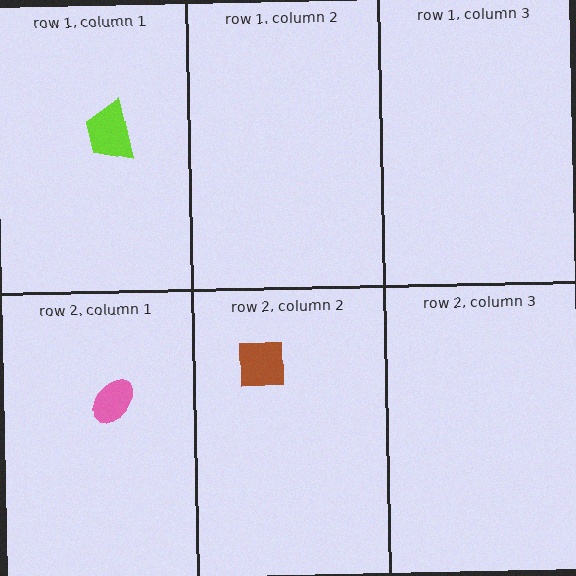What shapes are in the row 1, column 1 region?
The lime trapezoid.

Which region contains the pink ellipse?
The row 2, column 1 region.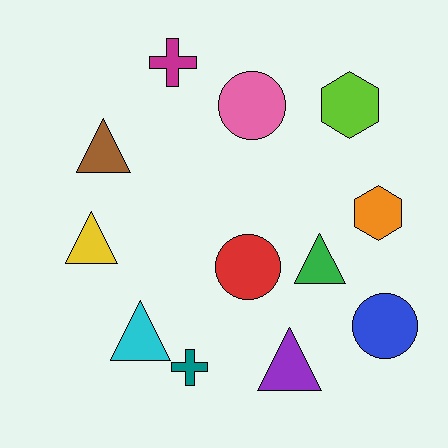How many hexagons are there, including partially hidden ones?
There are 2 hexagons.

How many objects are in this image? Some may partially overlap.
There are 12 objects.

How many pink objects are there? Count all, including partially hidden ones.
There is 1 pink object.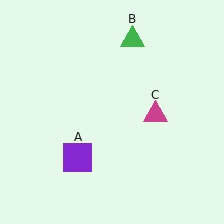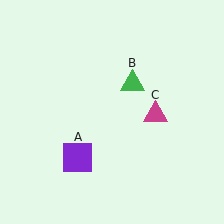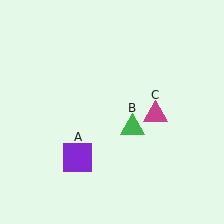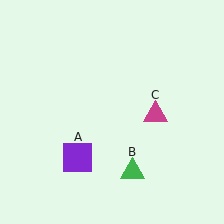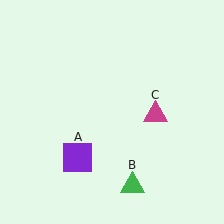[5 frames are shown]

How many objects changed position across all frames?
1 object changed position: green triangle (object B).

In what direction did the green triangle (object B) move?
The green triangle (object B) moved down.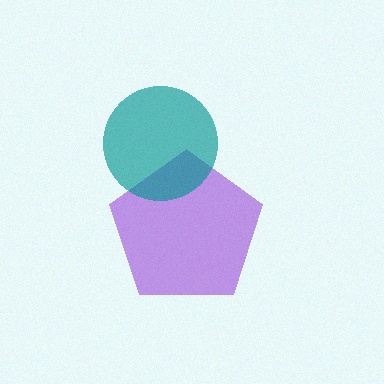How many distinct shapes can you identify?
There are 2 distinct shapes: a purple pentagon, a teal circle.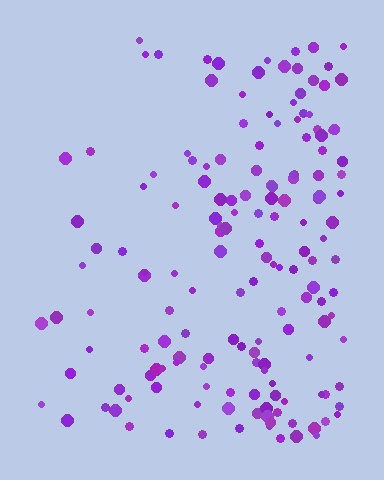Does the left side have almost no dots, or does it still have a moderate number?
Still a moderate number, just noticeably fewer than the right.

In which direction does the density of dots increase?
From left to right, with the right side densest.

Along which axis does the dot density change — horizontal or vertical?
Horizontal.